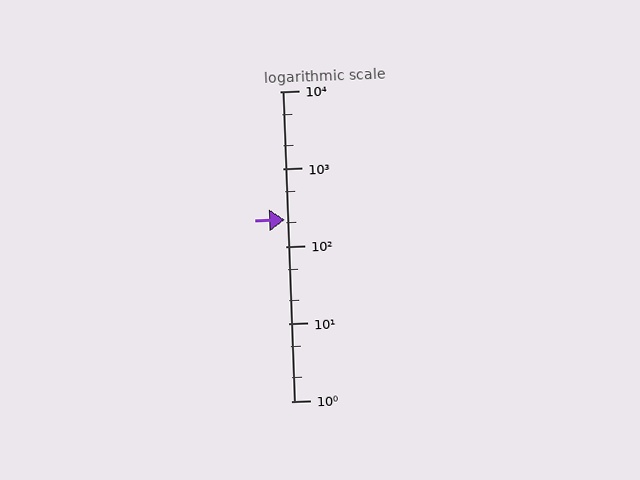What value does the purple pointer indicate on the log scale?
The pointer indicates approximately 220.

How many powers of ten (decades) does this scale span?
The scale spans 4 decades, from 1 to 10000.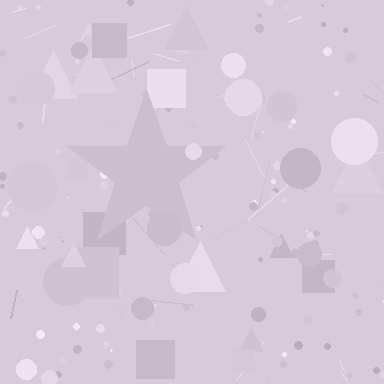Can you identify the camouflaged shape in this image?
The camouflaged shape is a star.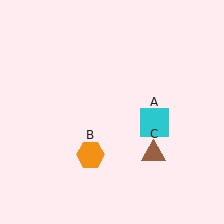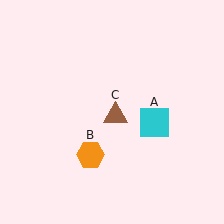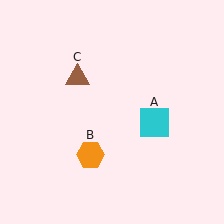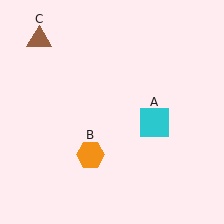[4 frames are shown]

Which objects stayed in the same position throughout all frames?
Cyan square (object A) and orange hexagon (object B) remained stationary.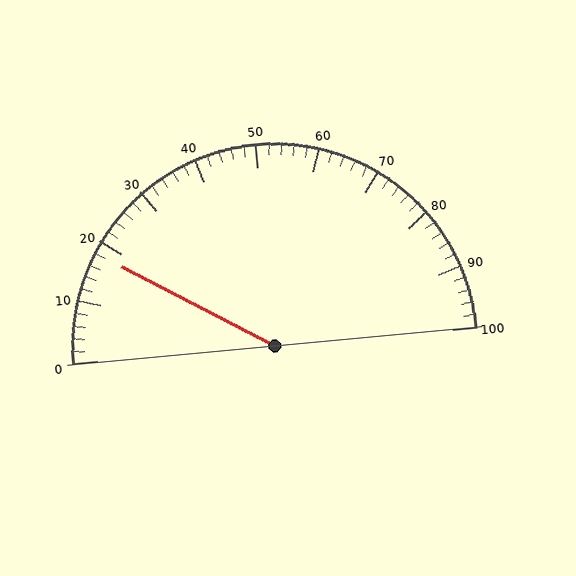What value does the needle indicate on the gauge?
The needle indicates approximately 18.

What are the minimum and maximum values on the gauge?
The gauge ranges from 0 to 100.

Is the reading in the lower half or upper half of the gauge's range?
The reading is in the lower half of the range (0 to 100).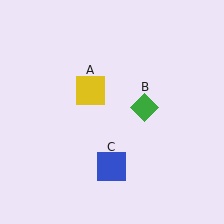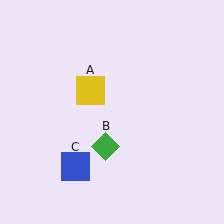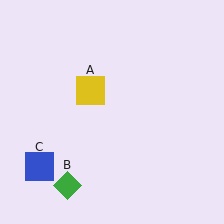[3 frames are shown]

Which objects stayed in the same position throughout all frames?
Yellow square (object A) remained stationary.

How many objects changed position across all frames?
2 objects changed position: green diamond (object B), blue square (object C).